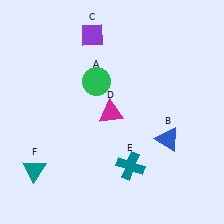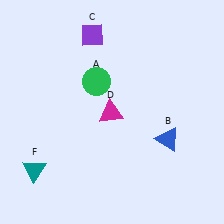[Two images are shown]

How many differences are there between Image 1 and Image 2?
There is 1 difference between the two images.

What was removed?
The teal cross (E) was removed in Image 2.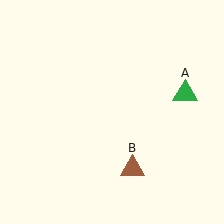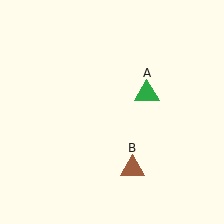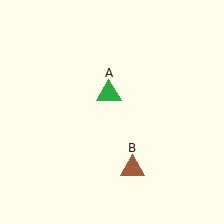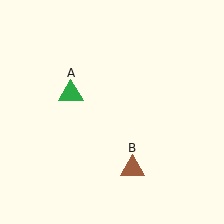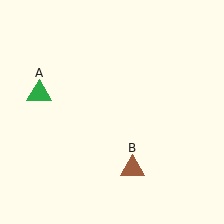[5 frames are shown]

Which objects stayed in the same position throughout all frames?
Brown triangle (object B) remained stationary.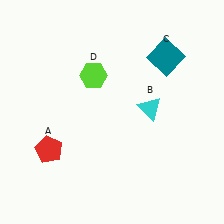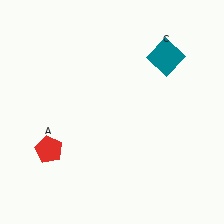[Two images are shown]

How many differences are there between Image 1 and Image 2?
There are 2 differences between the two images.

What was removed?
The lime hexagon (D), the cyan triangle (B) were removed in Image 2.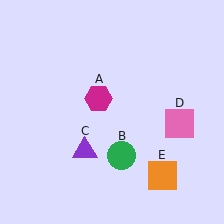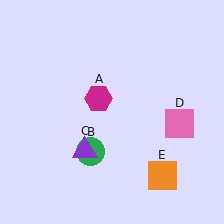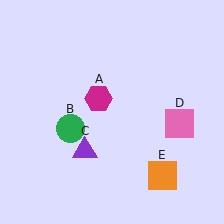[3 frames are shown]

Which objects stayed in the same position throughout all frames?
Magenta hexagon (object A) and purple triangle (object C) and pink square (object D) and orange square (object E) remained stationary.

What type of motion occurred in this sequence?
The green circle (object B) rotated clockwise around the center of the scene.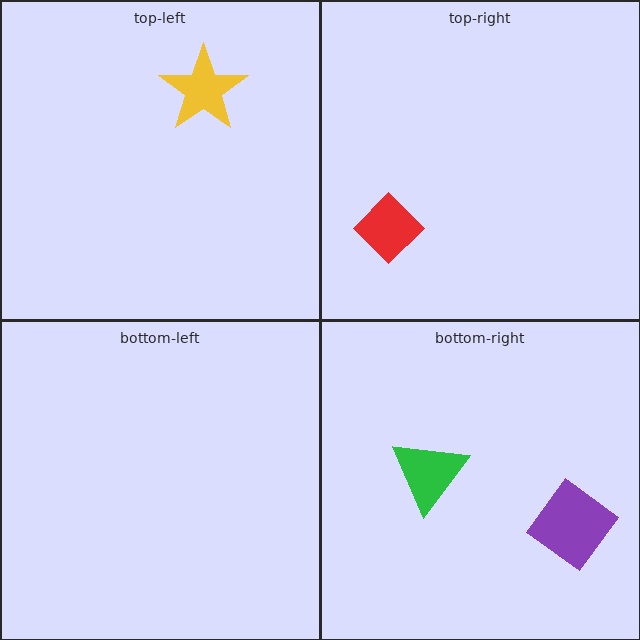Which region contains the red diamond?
The top-right region.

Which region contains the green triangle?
The bottom-right region.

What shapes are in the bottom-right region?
The purple diamond, the green triangle.